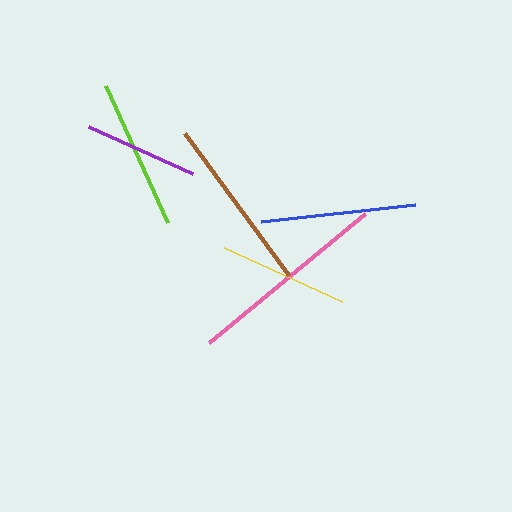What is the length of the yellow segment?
The yellow segment is approximately 130 pixels long.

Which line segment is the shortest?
The purple line is the shortest at approximately 114 pixels.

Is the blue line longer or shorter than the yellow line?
The blue line is longer than the yellow line.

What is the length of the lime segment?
The lime segment is approximately 151 pixels long.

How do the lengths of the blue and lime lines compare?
The blue and lime lines are approximately the same length.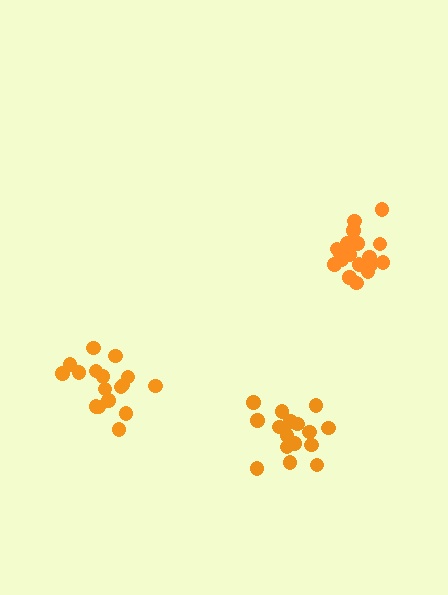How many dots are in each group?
Group 1: 17 dots, Group 2: 17 dots, Group 3: 18 dots (52 total).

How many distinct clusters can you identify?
There are 3 distinct clusters.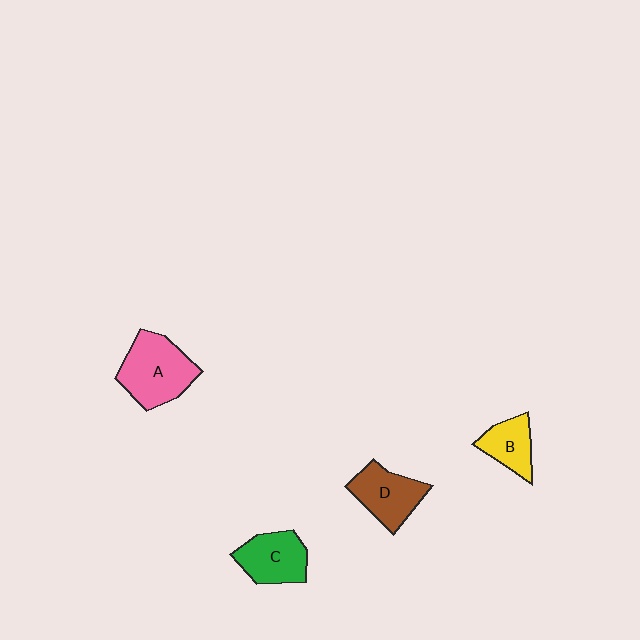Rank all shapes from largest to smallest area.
From largest to smallest: A (pink), D (brown), C (green), B (yellow).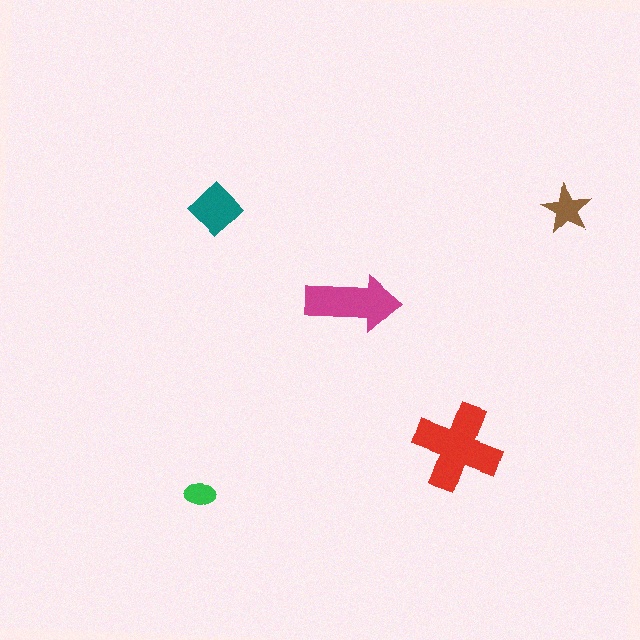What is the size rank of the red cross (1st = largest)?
1st.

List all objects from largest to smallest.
The red cross, the magenta arrow, the teal diamond, the brown star, the green ellipse.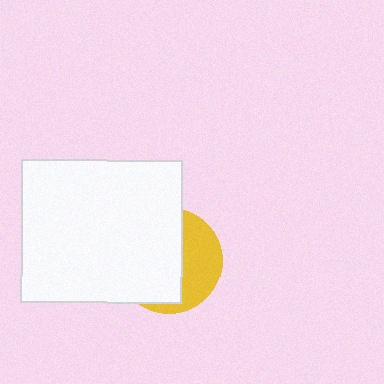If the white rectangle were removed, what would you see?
You would see the complete yellow circle.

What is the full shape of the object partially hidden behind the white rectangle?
The partially hidden object is a yellow circle.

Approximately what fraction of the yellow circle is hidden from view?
Roughly 62% of the yellow circle is hidden behind the white rectangle.